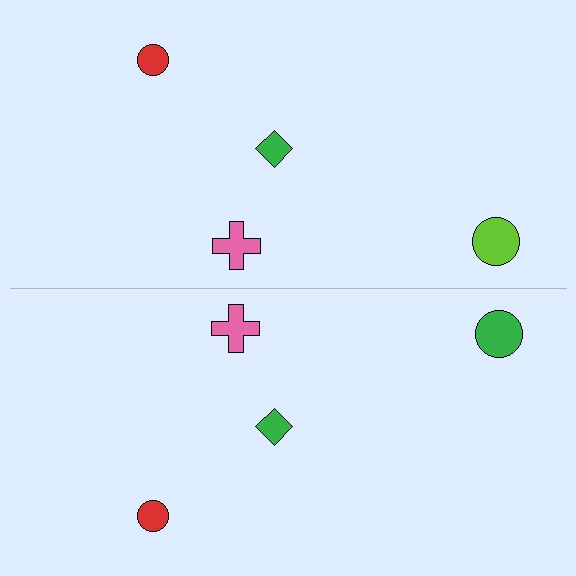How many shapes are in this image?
There are 8 shapes in this image.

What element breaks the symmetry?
The green circle on the bottom side breaks the symmetry — its mirror counterpart is lime.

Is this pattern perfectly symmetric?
No, the pattern is not perfectly symmetric. The green circle on the bottom side breaks the symmetry — its mirror counterpart is lime.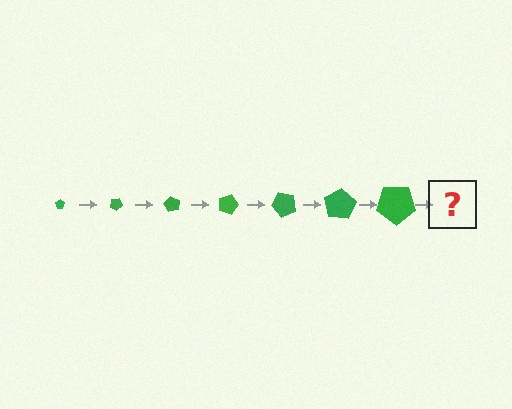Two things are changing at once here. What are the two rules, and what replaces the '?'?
The two rules are that the pentagon grows larger each step and it rotates 30 degrees each step. The '?' should be a pentagon, larger than the previous one and rotated 210 degrees from the start.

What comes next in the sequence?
The next element should be a pentagon, larger than the previous one and rotated 210 degrees from the start.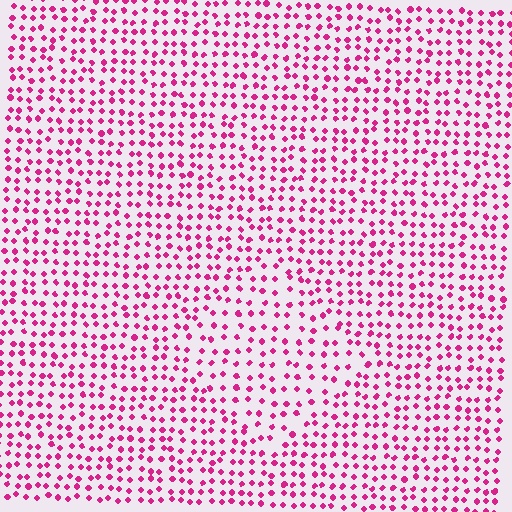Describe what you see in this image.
The image contains small magenta elements arranged at two different densities. A diamond-shaped region is visible where the elements are less densely packed than the surrounding area.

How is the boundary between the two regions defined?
The boundary is defined by a change in element density (approximately 1.5x ratio). All elements are the same color, size, and shape.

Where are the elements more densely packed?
The elements are more densely packed outside the diamond boundary.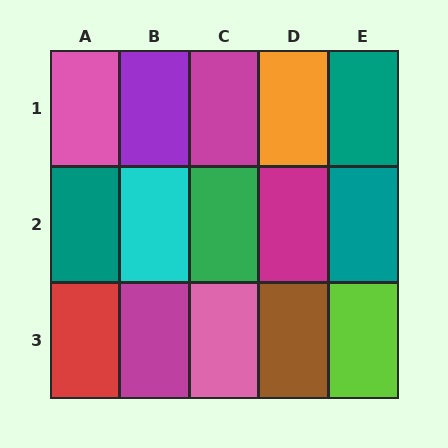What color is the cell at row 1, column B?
Purple.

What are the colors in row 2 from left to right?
Teal, cyan, green, magenta, teal.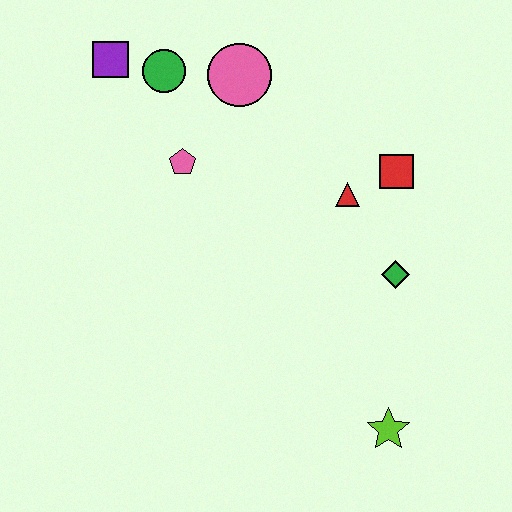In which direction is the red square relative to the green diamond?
The red square is above the green diamond.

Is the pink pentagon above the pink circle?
No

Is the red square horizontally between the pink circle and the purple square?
No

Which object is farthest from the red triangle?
The purple square is farthest from the red triangle.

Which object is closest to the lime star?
The green diamond is closest to the lime star.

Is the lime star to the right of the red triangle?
Yes